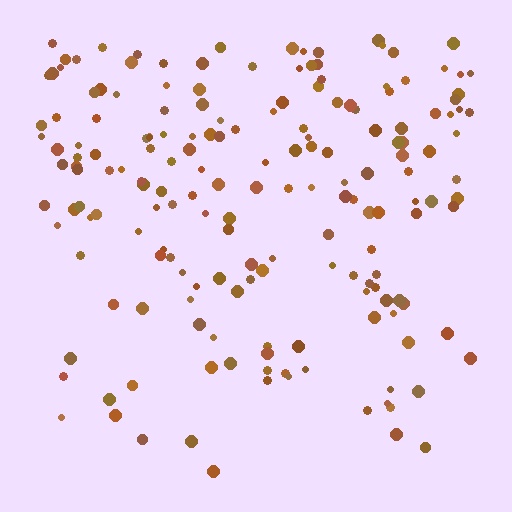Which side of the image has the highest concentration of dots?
The top.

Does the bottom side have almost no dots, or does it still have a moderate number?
Still a moderate number, just noticeably fewer than the top.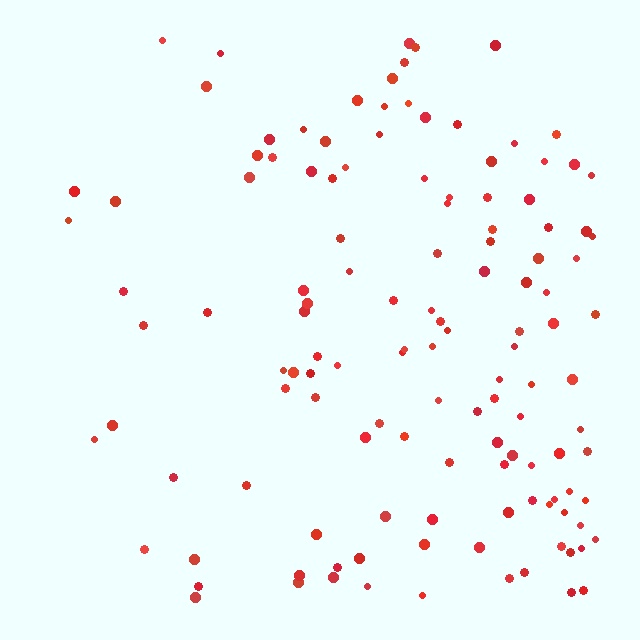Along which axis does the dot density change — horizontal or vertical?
Horizontal.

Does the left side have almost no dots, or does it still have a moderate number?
Still a moderate number, just noticeably fewer than the right.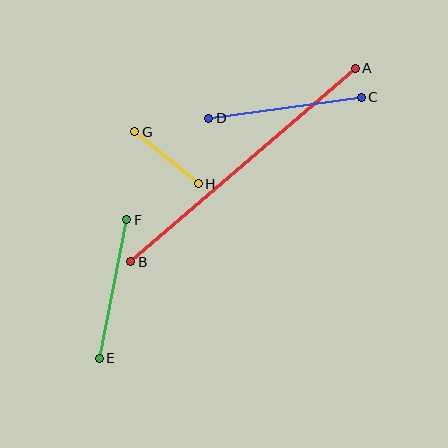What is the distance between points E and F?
The distance is approximately 141 pixels.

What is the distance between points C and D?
The distance is approximately 154 pixels.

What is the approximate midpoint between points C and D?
The midpoint is at approximately (285, 108) pixels.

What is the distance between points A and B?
The distance is approximately 297 pixels.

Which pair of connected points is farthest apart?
Points A and B are farthest apart.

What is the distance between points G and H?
The distance is approximately 82 pixels.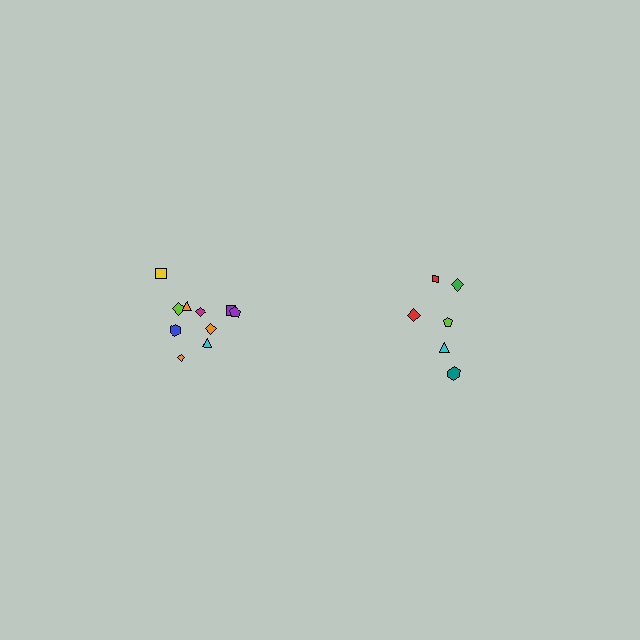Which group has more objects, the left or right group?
The left group.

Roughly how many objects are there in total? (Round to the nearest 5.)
Roughly 15 objects in total.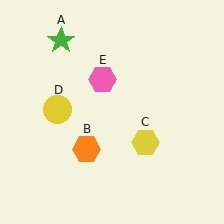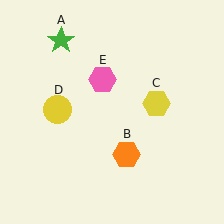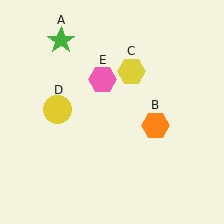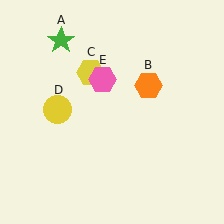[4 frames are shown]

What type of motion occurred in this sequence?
The orange hexagon (object B), yellow hexagon (object C) rotated counterclockwise around the center of the scene.